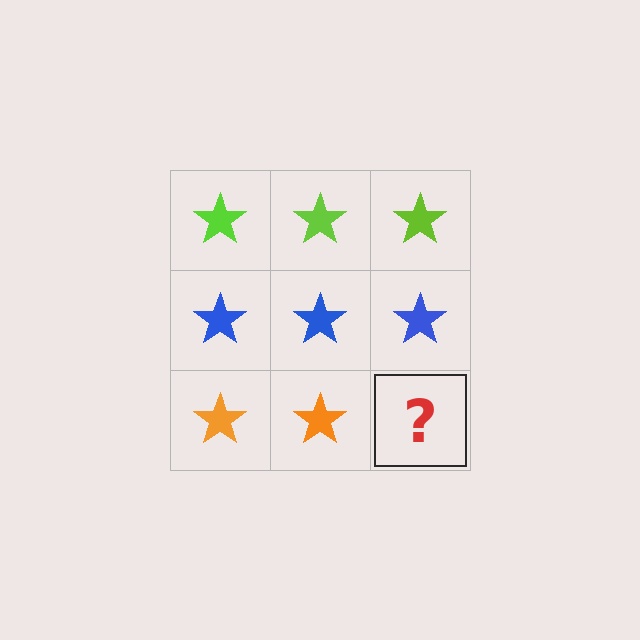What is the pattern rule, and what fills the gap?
The rule is that each row has a consistent color. The gap should be filled with an orange star.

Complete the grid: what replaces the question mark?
The question mark should be replaced with an orange star.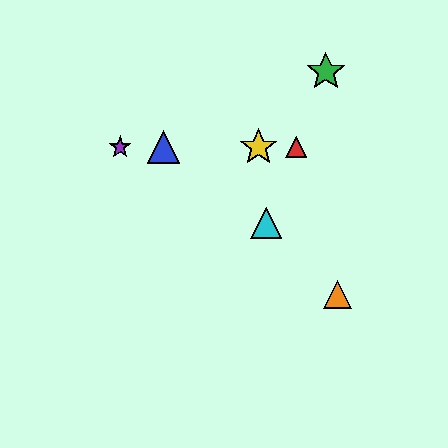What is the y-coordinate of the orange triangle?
The orange triangle is at y≈295.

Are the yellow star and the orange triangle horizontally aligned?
No, the yellow star is at y≈147 and the orange triangle is at y≈295.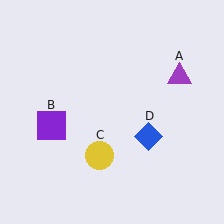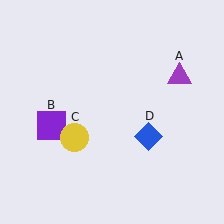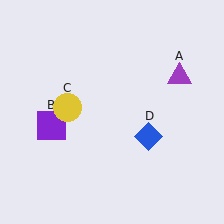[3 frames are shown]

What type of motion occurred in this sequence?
The yellow circle (object C) rotated clockwise around the center of the scene.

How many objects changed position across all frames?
1 object changed position: yellow circle (object C).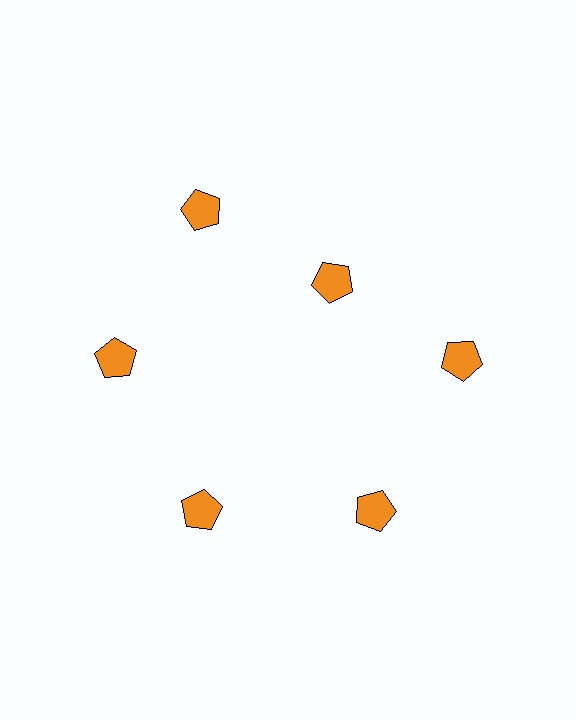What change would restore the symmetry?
The symmetry would be restored by moving it outward, back onto the ring so that all 6 pentagons sit at equal angles and equal distance from the center.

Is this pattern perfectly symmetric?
No. The 6 orange pentagons are arranged in a ring, but one element near the 1 o'clock position is pulled inward toward the center, breaking the 6-fold rotational symmetry.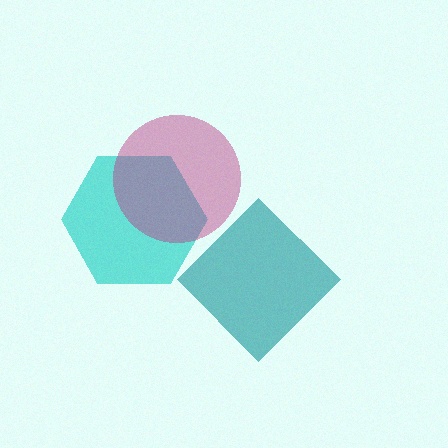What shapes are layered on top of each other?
The layered shapes are: a cyan hexagon, a magenta circle, a teal diamond.